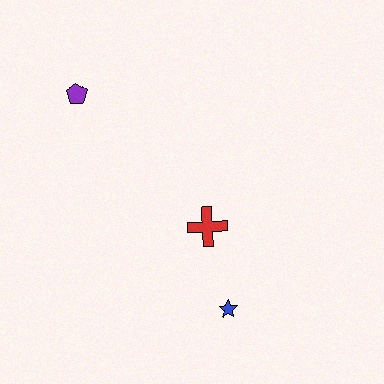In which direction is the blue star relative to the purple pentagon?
The blue star is below the purple pentagon.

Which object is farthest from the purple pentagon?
The blue star is farthest from the purple pentagon.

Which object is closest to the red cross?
The blue star is closest to the red cross.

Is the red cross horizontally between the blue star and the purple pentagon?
Yes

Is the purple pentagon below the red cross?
No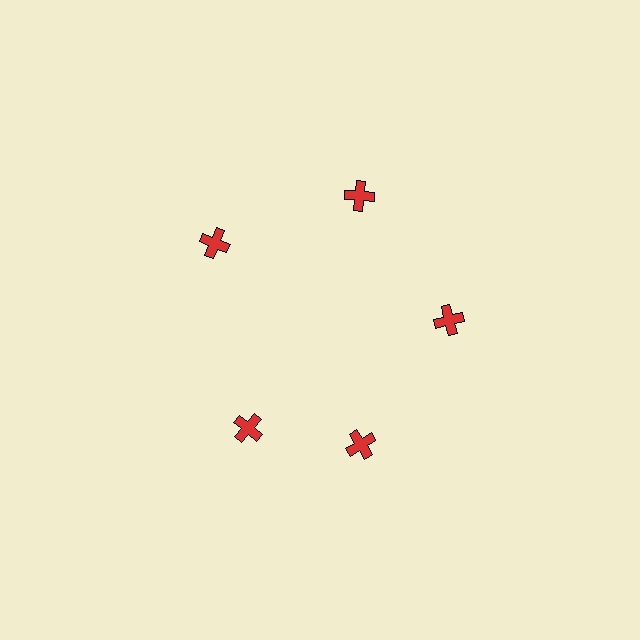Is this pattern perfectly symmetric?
No. The 5 red crosses are arranged in a ring, but one element near the 8 o'clock position is rotated out of alignment along the ring, breaking the 5-fold rotational symmetry.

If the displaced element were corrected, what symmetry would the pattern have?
It would have 5-fold rotational symmetry — the pattern would map onto itself every 72 degrees.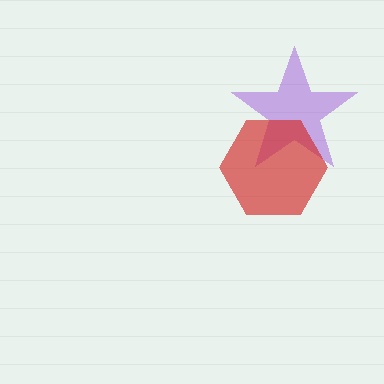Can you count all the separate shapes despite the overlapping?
Yes, there are 2 separate shapes.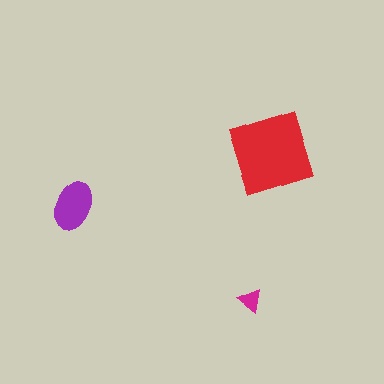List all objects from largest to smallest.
The red diamond, the purple ellipse, the magenta triangle.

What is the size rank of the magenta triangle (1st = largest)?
3rd.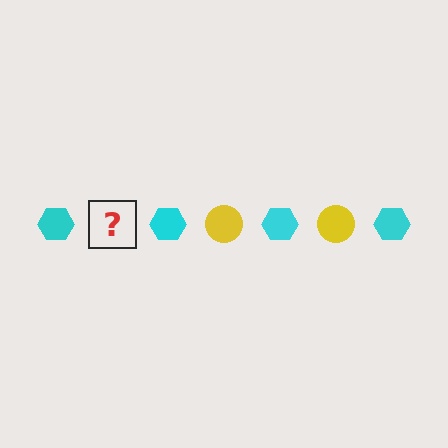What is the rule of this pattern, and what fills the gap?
The rule is that the pattern alternates between cyan hexagon and yellow circle. The gap should be filled with a yellow circle.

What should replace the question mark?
The question mark should be replaced with a yellow circle.